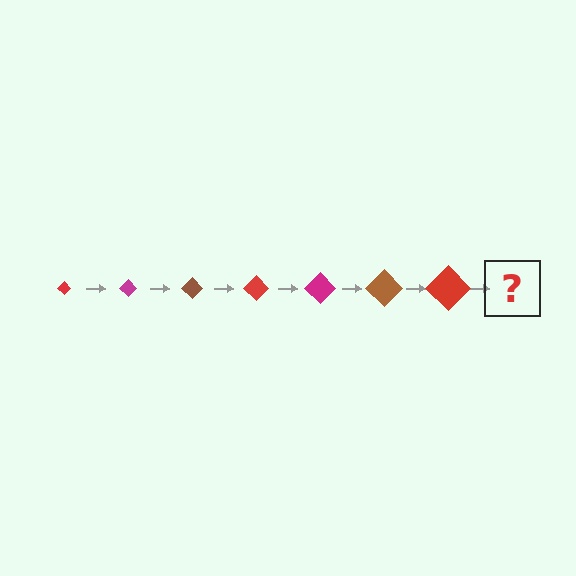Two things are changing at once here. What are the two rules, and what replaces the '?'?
The two rules are that the diamond grows larger each step and the color cycles through red, magenta, and brown. The '?' should be a magenta diamond, larger than the previous one.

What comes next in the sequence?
The next element should be a magenta diamond, larger than the previous one.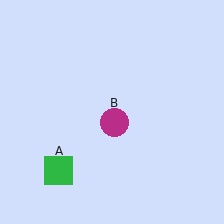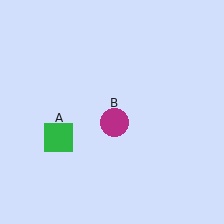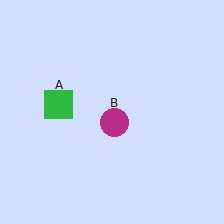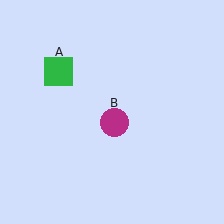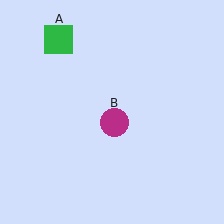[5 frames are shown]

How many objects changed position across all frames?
1 object changed position: green square (object A).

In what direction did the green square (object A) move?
The green square (object A) moved up.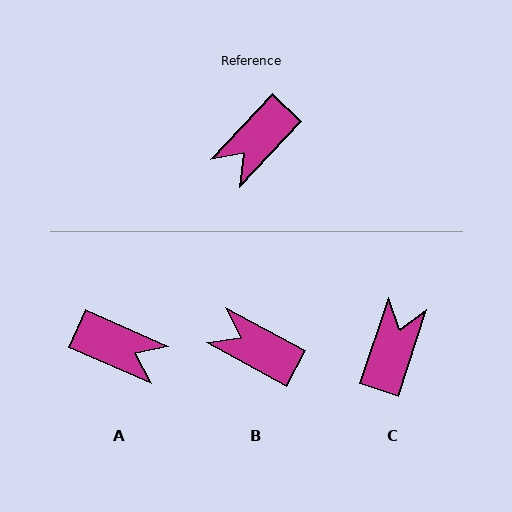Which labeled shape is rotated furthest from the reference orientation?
C, about 155 degrees away.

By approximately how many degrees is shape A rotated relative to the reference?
Approximately 109 degrees counter-clockwise.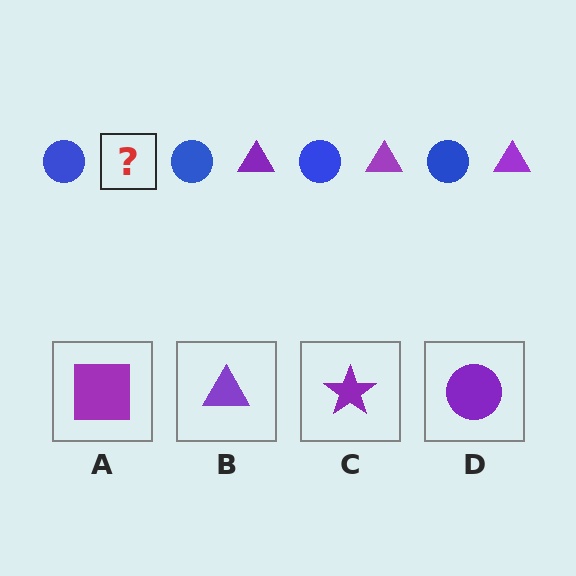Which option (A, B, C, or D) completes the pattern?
B.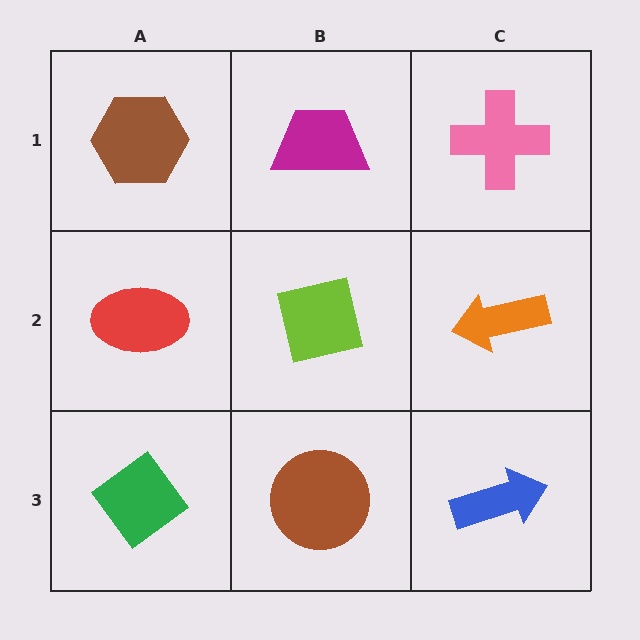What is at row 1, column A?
A brown hexagon.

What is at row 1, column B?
A magenta trapezoid.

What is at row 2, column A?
A red ellipse.